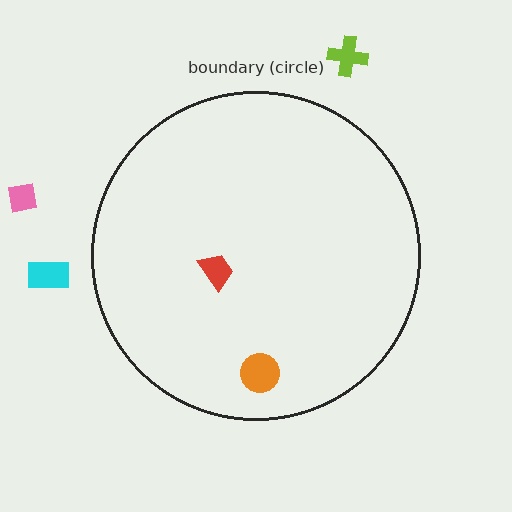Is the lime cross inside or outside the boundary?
Outside.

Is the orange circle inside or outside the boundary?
Inside.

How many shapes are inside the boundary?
2 inside, 3 outside.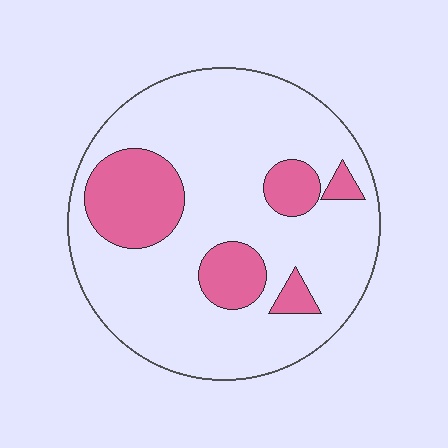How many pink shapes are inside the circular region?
5.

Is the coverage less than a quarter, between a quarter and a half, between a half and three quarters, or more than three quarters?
Less than a quarter.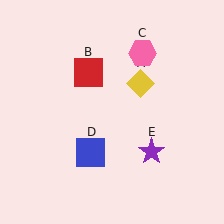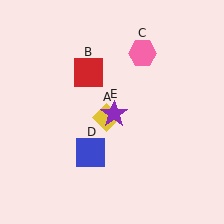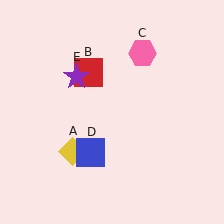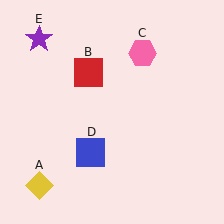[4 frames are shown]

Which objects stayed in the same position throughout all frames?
Red square (object B) and pink hexagon (object C) and blue square (object D) remained stationary.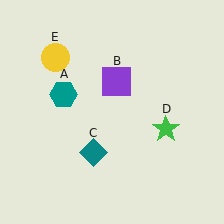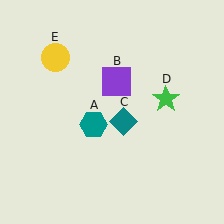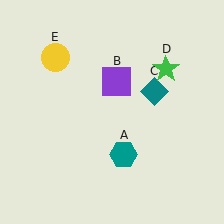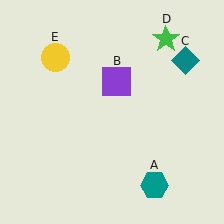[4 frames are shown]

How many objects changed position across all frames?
3 objects changed position: teal hexagon (object A), teal diamond (object C), green star (object D).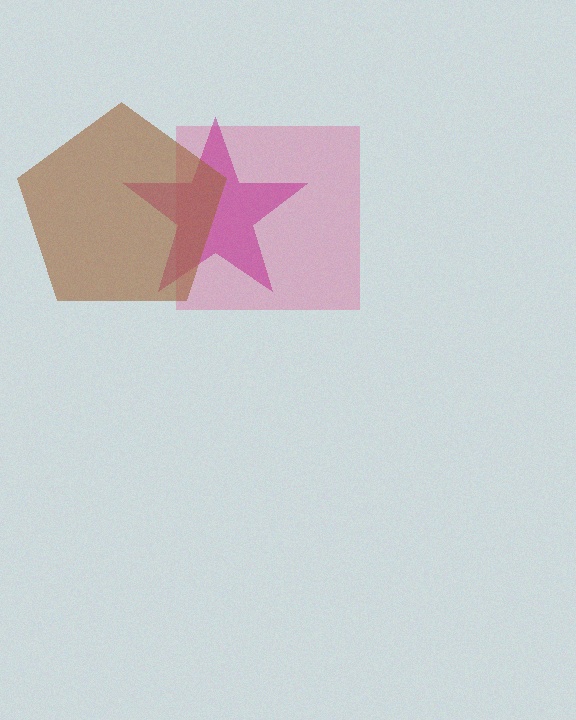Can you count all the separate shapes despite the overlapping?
Yes, there are 3 separate shapes.